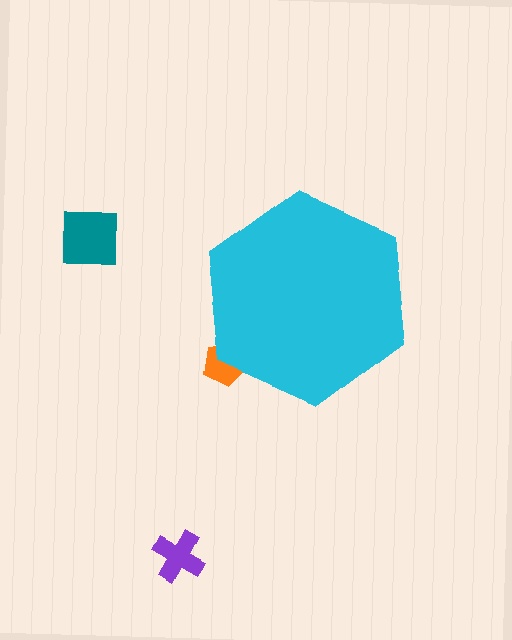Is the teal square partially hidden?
No, the teal square is fully visible.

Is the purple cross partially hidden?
No, the purple cross is fully visible.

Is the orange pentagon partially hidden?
Yes, the orange pentagon is partially hidden behind the cyan hexagon.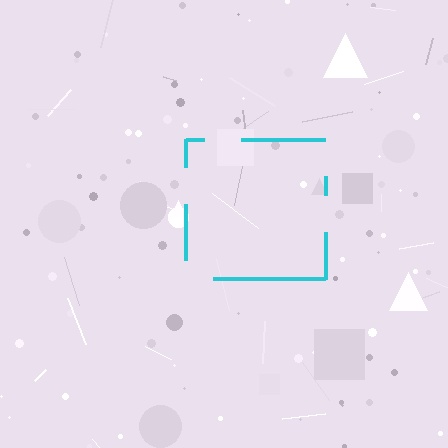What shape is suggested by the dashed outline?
The dashed outline suggests a square.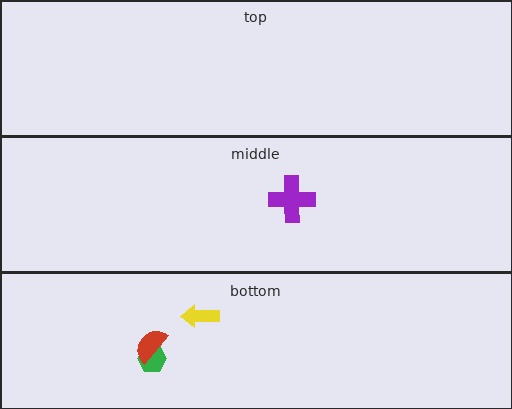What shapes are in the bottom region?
The yellow arrow, the green hexagon, the red semicircle.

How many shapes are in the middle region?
1.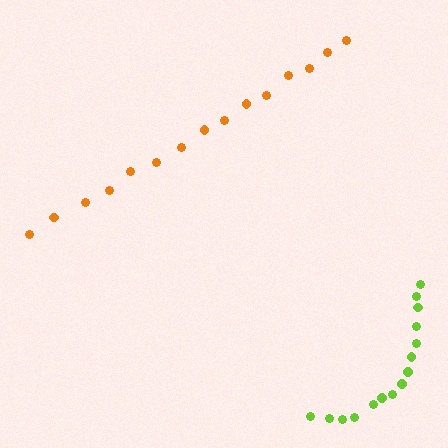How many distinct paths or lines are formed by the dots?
There are 2 distinct paths.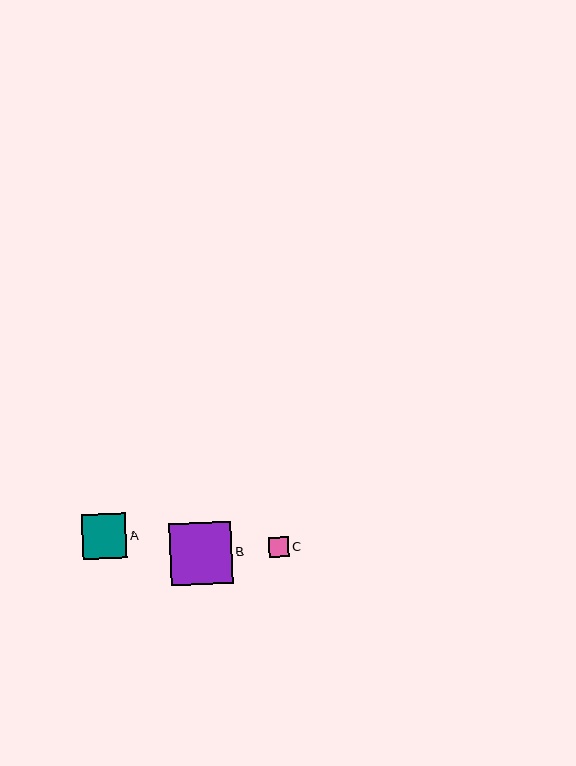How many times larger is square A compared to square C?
Square A is approximately 2.2 times the size of square C.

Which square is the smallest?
Square C is the smallest with a size of approximately 21 pixels.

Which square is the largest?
Square B is the largest with a size of approximately 63 pixels.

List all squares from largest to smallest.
From largest to smallest: B, A, C.